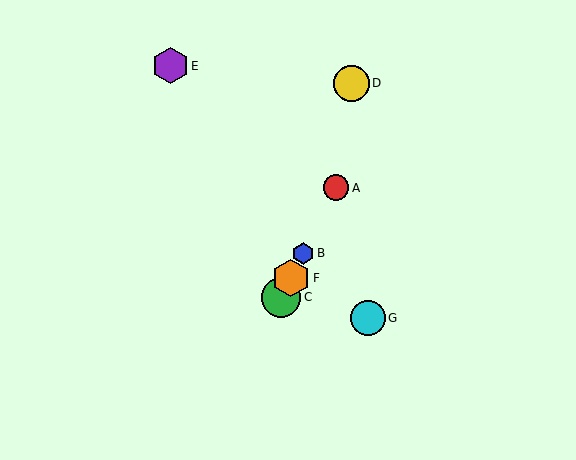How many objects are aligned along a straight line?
4 objects (A, B, C, F) are aligned along a straight line.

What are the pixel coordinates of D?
Object D is at (351, 83).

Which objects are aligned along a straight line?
Objects A, B, C, F are aligned along a straight line.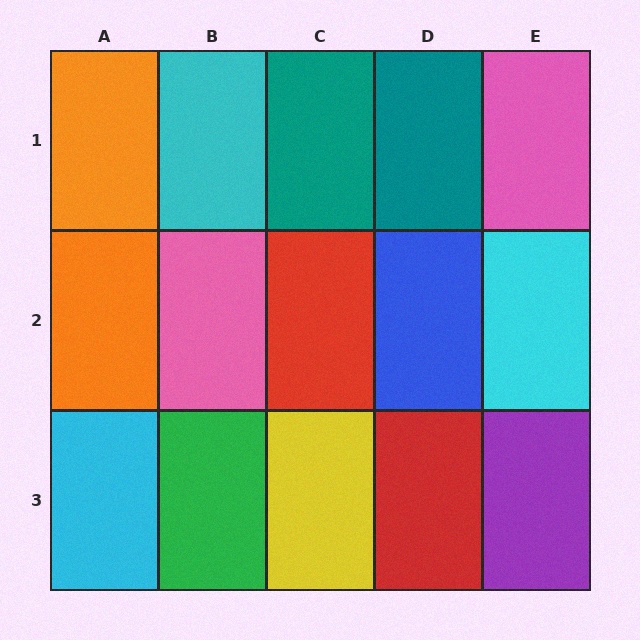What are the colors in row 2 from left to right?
Orange, pink, red, blue, cyan.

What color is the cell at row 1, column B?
Cyan.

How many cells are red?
2 cells are red.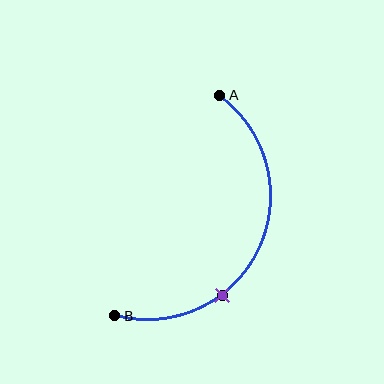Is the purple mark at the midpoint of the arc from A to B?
No. The purple mark lies on the arc but is closer to endpoint B. The arc midpoint would be at the point on the curve equidistant along the arc from both A and B.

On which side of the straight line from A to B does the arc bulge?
The arc bulges to the right of the straight line connecting A and B.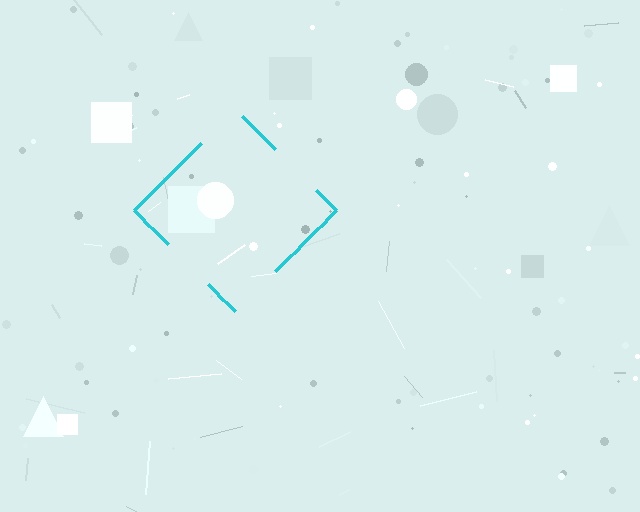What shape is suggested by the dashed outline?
The dashed outline suggests a diamond.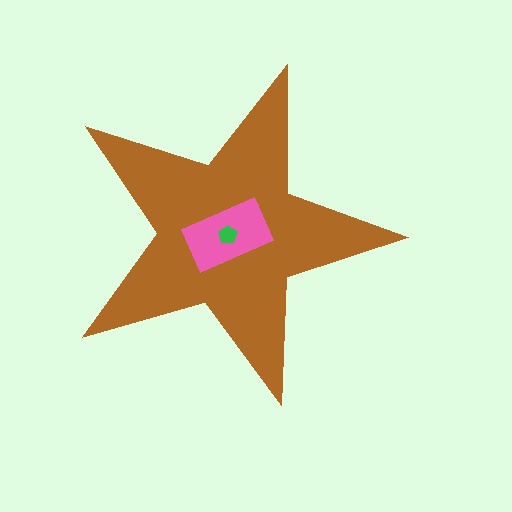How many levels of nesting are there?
3.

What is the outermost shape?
The brown star.